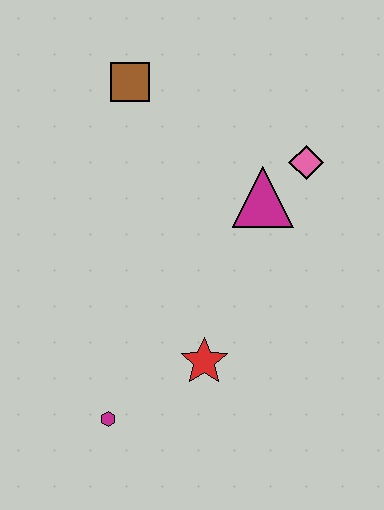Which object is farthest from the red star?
The brown square is farthest from the red star.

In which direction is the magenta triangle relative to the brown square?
The magenta triangle is to the right of the brown square.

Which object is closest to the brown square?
The magenta triangle is closest to the brown square.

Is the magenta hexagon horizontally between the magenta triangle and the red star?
No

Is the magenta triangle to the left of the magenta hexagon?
No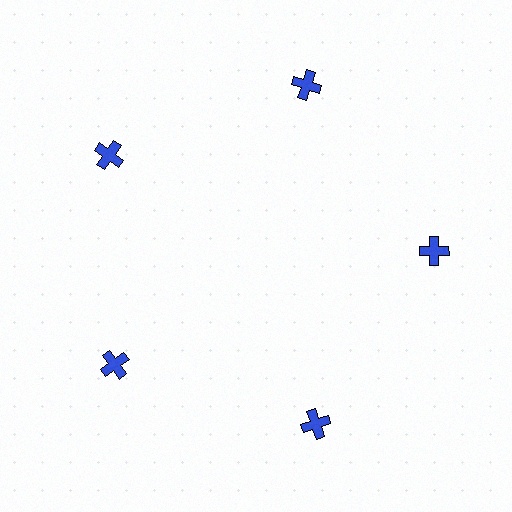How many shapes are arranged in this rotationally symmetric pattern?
There are 5 shapes, arranged in 5 groups of 1.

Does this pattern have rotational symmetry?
Yes, this pattern has 5-fold rotational symmetry. It looks the same after rotating 72 degrees around the center.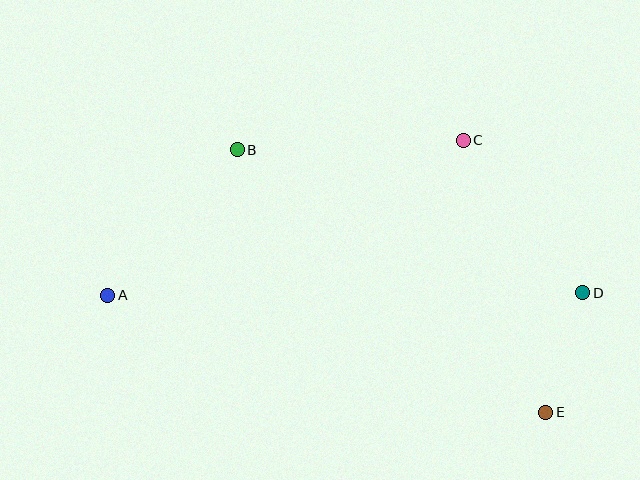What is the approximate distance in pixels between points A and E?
The distance between A and E is approximately 453 pixels.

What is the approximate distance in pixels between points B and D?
The distance between B and D is approximately 374 pixels.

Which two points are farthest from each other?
Points A and D are farthest from each other.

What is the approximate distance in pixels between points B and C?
The distance between B and C is approximately 226 pixels.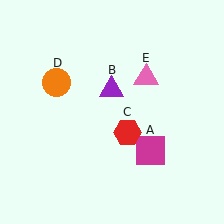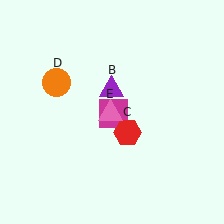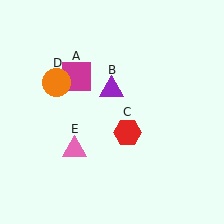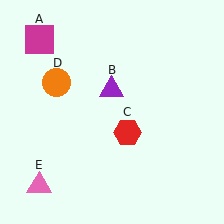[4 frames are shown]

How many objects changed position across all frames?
2 objects changed position: magenta square (object A), pink triangle (object E).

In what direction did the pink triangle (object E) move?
The pink triangle (object E) moved down and to the left.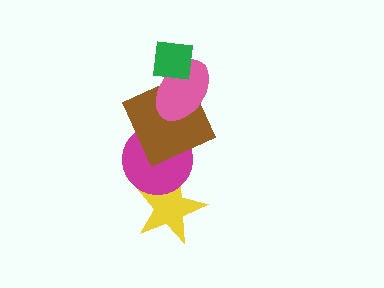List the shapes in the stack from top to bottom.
From top to bottom: the green square, the pink ellipse, the brown square, the magenta circle, the yellow star.